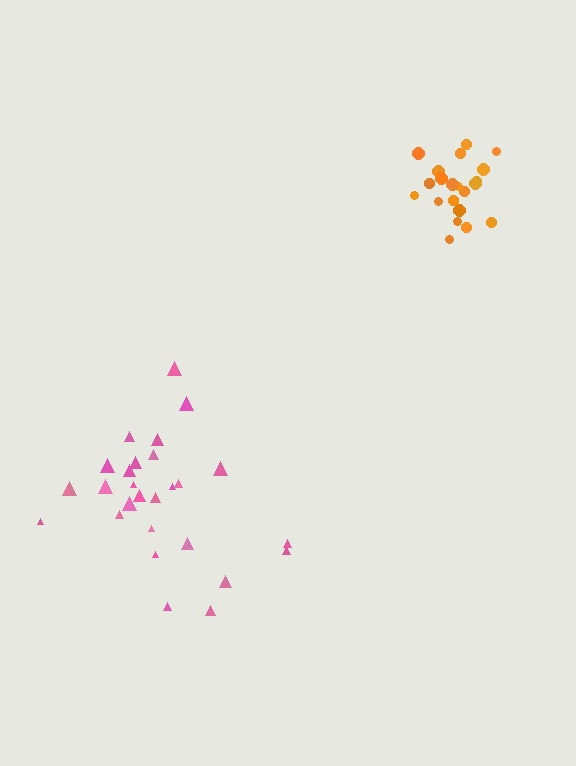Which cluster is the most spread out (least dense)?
Pink.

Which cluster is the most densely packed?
Orange.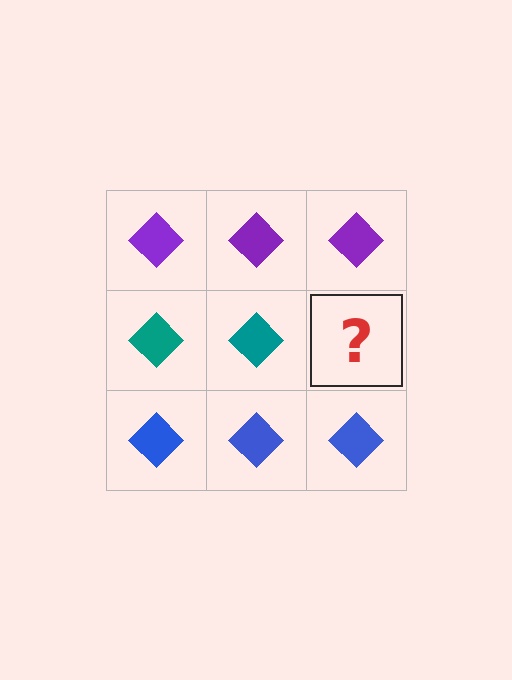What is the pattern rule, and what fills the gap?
The rule is that each row has a consistent color. The gap should be filled with a teal diamond.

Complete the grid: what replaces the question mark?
The question mark should be replaced with a teal diamond.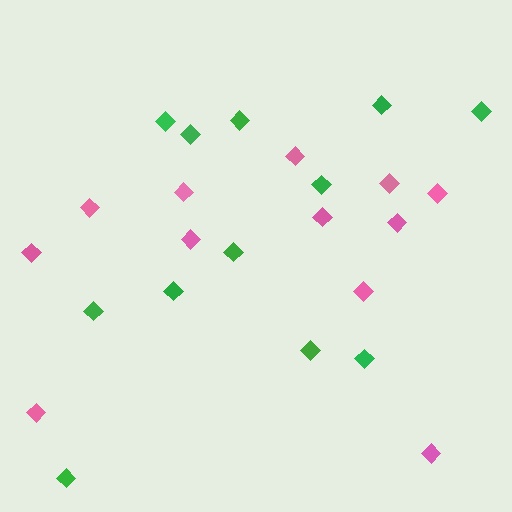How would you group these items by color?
There are 2 groups: one group of green diamonds (12) and one group of pink diamonds (12).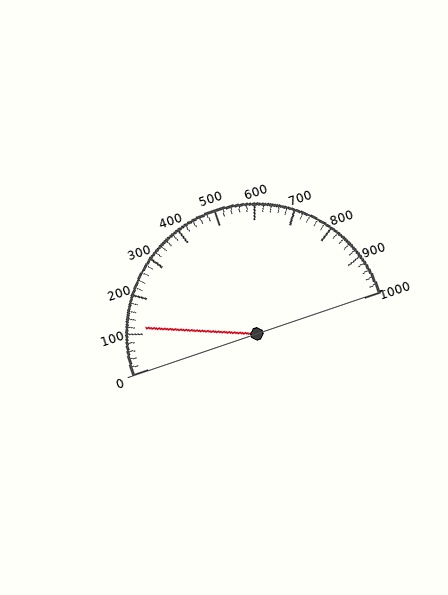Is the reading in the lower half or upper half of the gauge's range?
The reading is in the lower half of the range (0 to 1000).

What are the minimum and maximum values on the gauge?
The gauge ranges from 0 to 1000.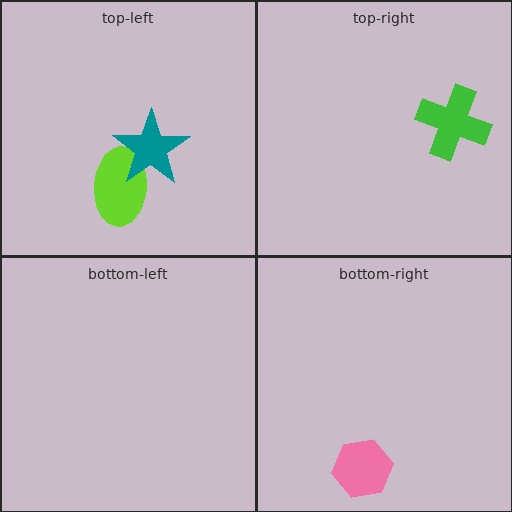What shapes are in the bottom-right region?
The pink hexagon.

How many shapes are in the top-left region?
2.